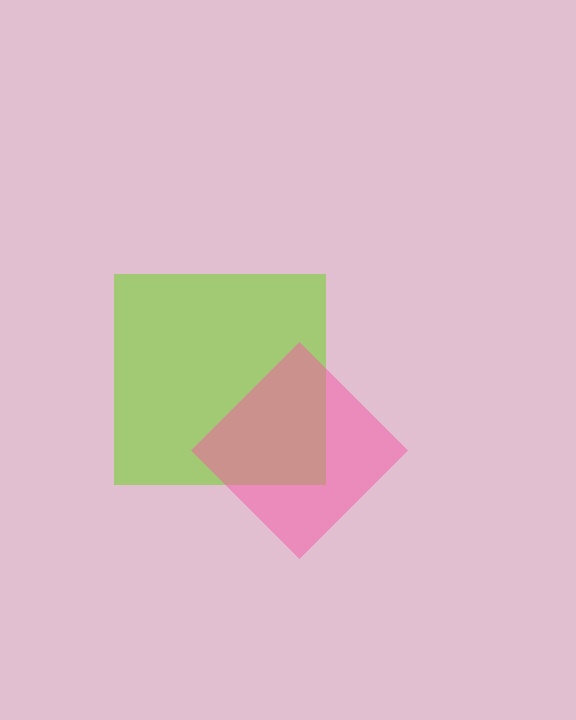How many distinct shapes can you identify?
There are 2 distinct shapes: a lime square, a pink diamond.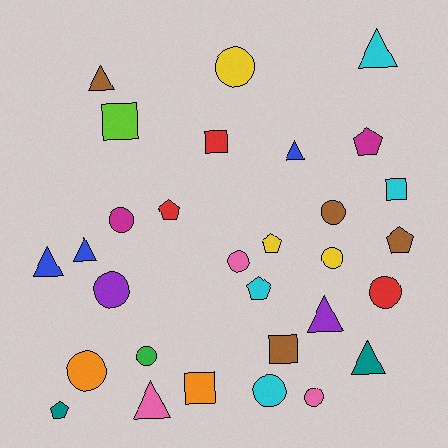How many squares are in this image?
There are 5 squares.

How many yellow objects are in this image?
There are 3 yellow objects.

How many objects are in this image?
There are 30 objects.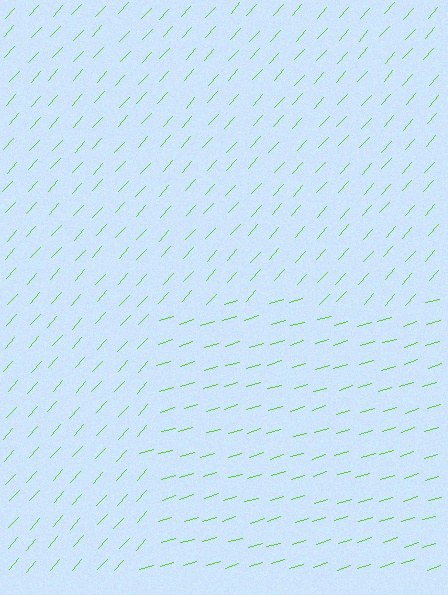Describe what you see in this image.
The image is filled with small lime line segments. A rectangle region in the image has lines oriented differently from the surrounding lines, creating a visible texture boundary.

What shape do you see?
I see a rectangle.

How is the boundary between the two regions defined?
The boundary is defined purely by a change in line orientation (approximately 31 degrees difference). All lines are the same color and thickness.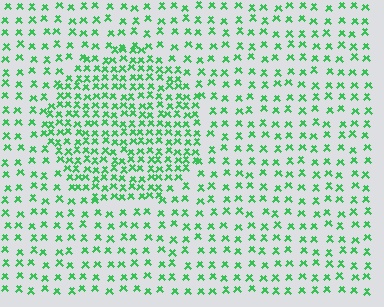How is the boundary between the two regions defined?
The boundary is defined by a change in element density (approximately 2.0x ratio). All elements are the same color, size, and shape.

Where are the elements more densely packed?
The elements are more densely packed inside the circle boundary.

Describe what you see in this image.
The image contains small green elements arranged at two different densities. A circle-shaped region is visible where the elements are more densely packed than the surrounding area.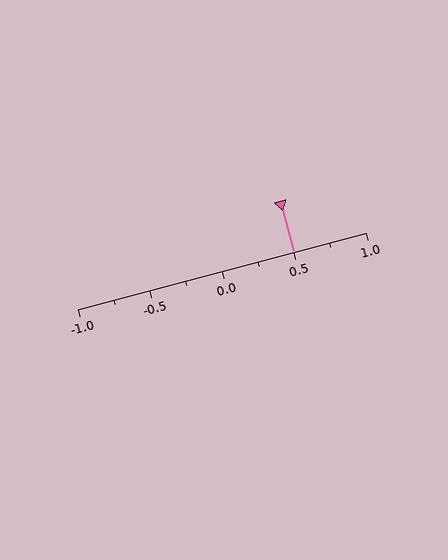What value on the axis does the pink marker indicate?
The marker indicates approximately 0.5.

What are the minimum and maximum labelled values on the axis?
The axis runs from -1.0 to 1.0.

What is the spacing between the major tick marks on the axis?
The major ticks are spaced 0.5 apart.